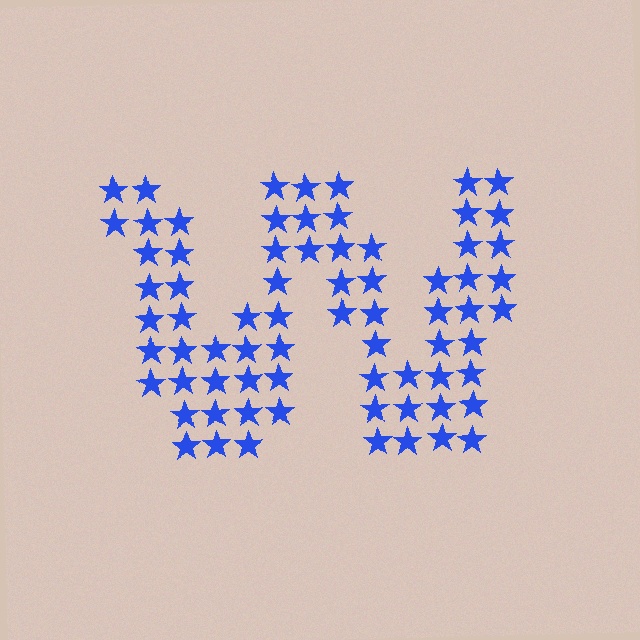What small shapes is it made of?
It is made of small stars.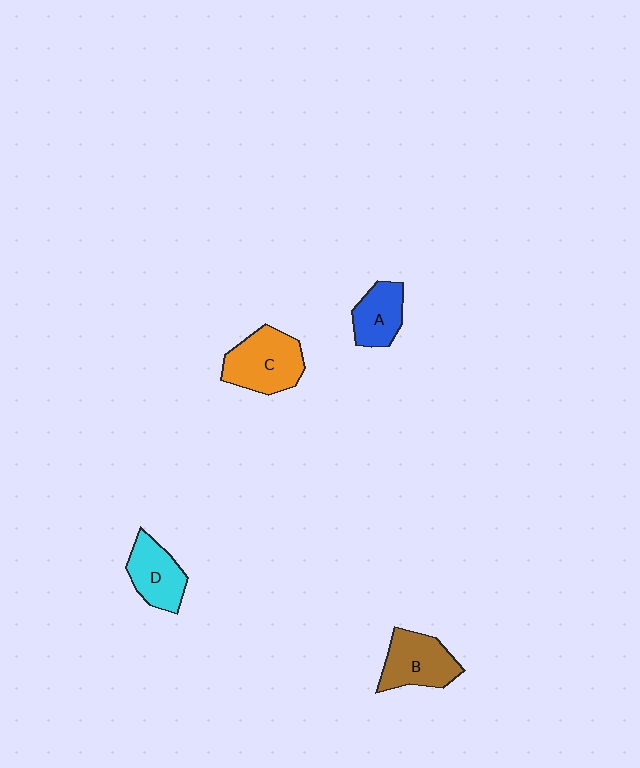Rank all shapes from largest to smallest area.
From largest to smallest: C (orange), B (brown), D (cyan), A (blue).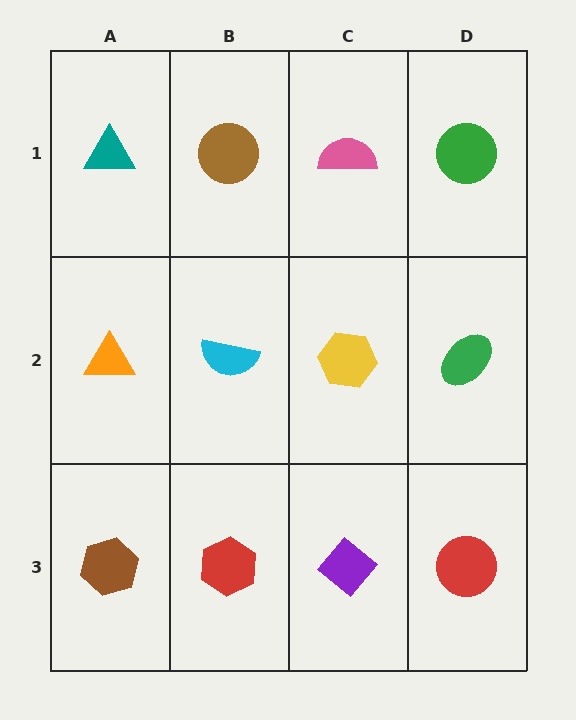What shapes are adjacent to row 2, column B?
A brown circle (row 1, column B), a red hexagon (row 3, column B), an orange triangle (row 2, column A), a yellow hexagon (row 2, column C).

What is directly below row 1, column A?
An orange triangle.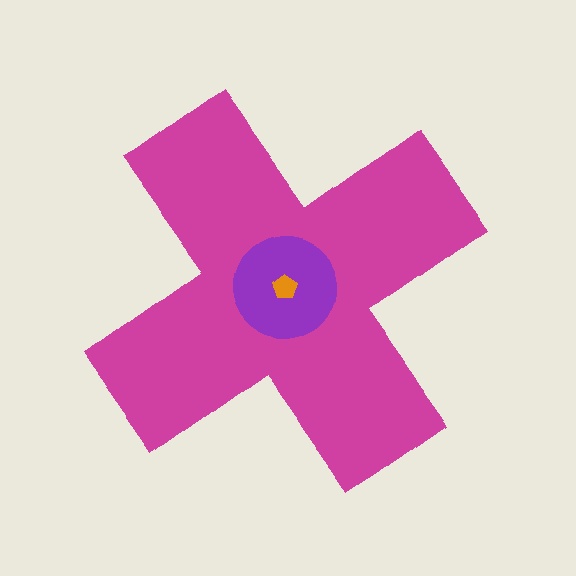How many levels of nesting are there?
3.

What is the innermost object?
The orange pentagon.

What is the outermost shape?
The magenta cross.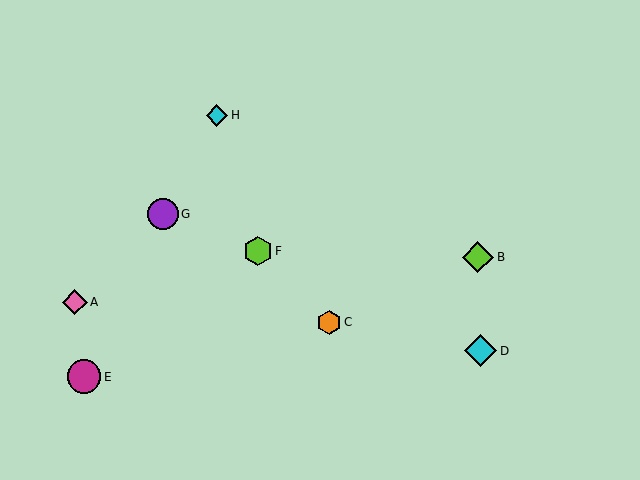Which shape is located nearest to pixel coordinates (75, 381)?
The magenta circle (labeled E) at (84, 377) is nearest to that location.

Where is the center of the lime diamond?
The center of the lime diamond is at (478, 257).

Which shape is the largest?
The magenta circle (labeled E) is the largest.